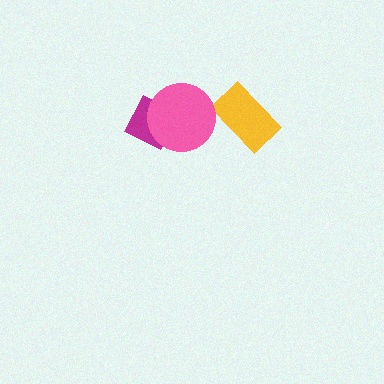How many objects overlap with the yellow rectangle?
0 objects overlap with the yellow rectangle.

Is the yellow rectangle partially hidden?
No, no other shape covers it.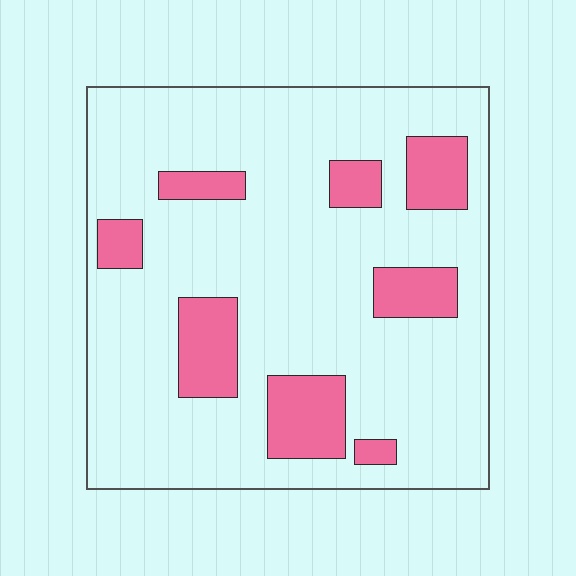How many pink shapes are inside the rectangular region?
8.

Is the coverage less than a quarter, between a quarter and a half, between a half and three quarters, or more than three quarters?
Less than a quarter.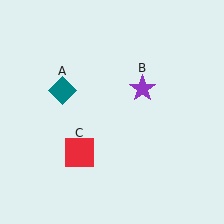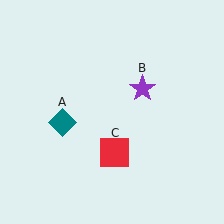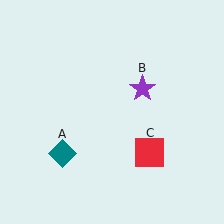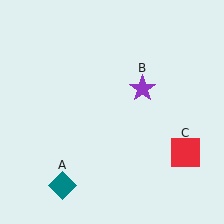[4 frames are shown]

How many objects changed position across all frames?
2 objects changed position: teal diamond (object A), red square (object C).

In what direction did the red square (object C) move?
The red square (object C) moved right.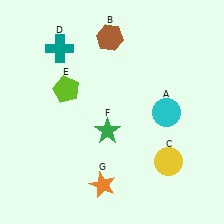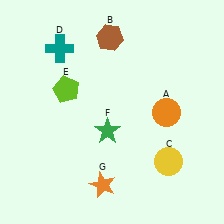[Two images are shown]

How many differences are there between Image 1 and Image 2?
There is 1 difference between the two images.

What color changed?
The circle (A) changed from cyan in Image 1 to orange in Image 2.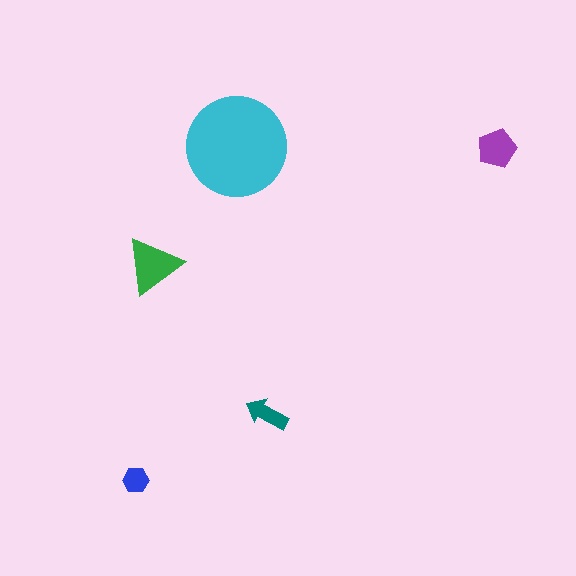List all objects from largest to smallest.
The cyan circle, the green triangle, the purple pentagon, the teal arrow, the blue hexagon.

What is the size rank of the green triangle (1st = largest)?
2nd.